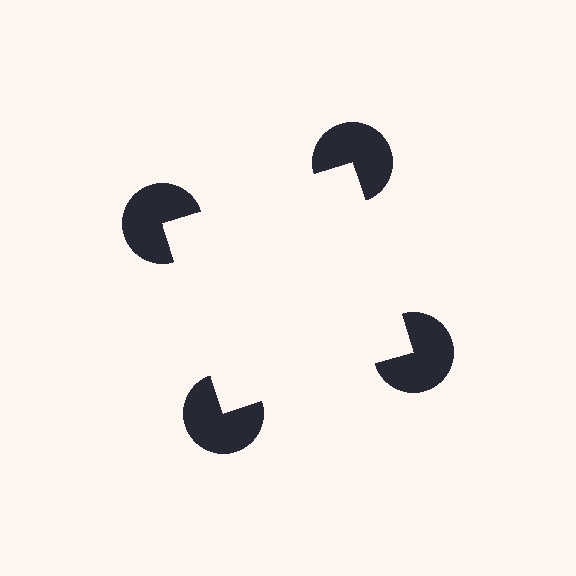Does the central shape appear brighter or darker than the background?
It typically appears slightly brighter than the background, even though no actual brightness change is drawn.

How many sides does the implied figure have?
4 sides.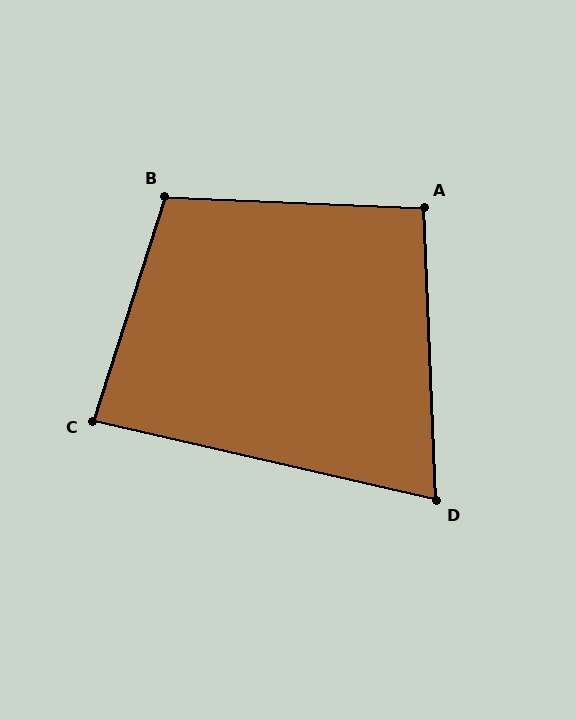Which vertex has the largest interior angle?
B, at approximately 105 degrees.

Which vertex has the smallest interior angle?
D, at approximately 75 degrees.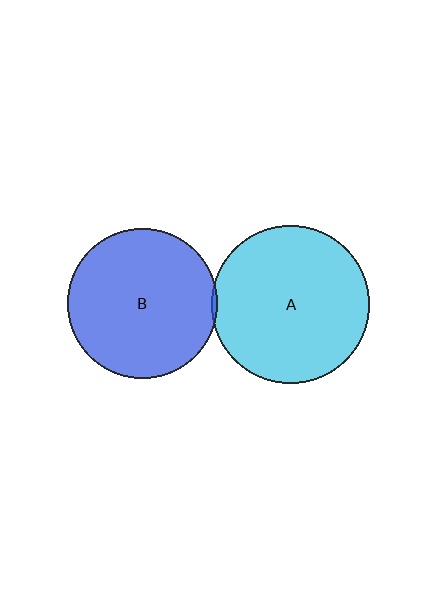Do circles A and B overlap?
Yes.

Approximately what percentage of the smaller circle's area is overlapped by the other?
Approximately 5%.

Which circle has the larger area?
Circle A (cyan).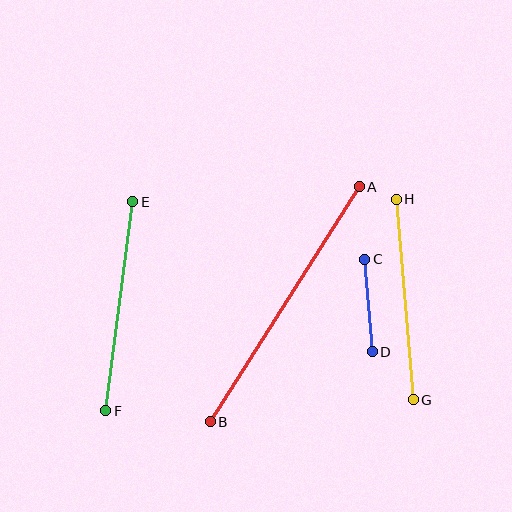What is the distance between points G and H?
The distance is approximately 201 pixels.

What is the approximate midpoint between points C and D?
The midpoint is at approximately (368, 305) pixels.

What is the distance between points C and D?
The distance is approximately 93 pixels.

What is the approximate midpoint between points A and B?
The midpoint is at approximately (285, 304) pixels.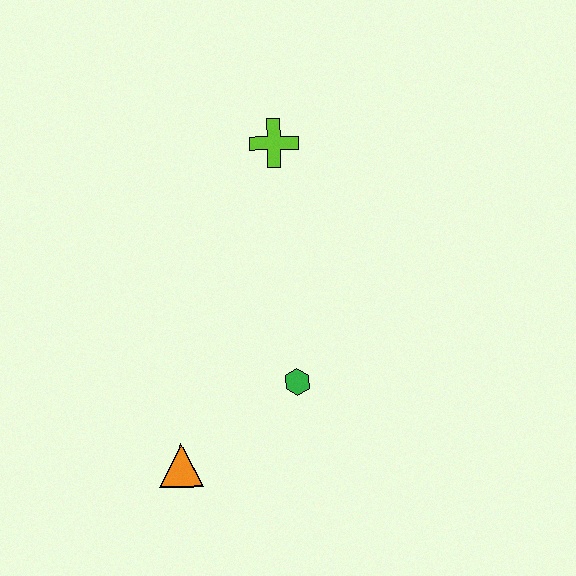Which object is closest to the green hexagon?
The orange triangle is closest to the green hexagon.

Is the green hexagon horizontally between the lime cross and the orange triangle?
No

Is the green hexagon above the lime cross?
No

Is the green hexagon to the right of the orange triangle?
Yes